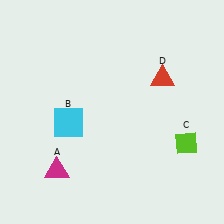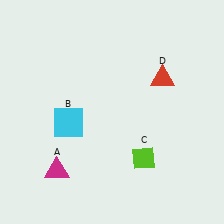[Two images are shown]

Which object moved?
The lime diamond (C) moved left.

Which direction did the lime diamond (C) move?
The lime diamond (C) moved left.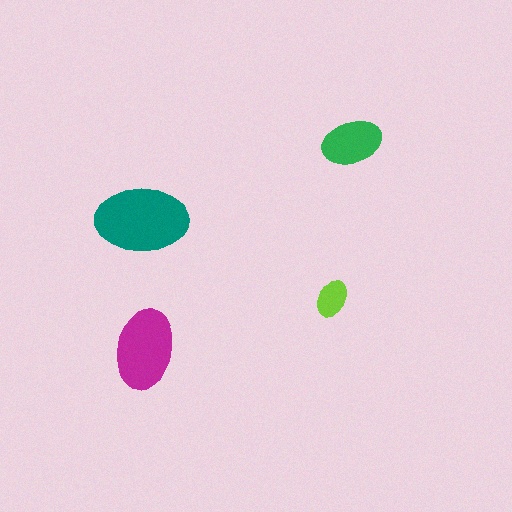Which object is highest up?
The green ellipse is topmost.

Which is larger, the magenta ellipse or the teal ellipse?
The teal one.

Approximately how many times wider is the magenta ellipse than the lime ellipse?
About 2 times wider.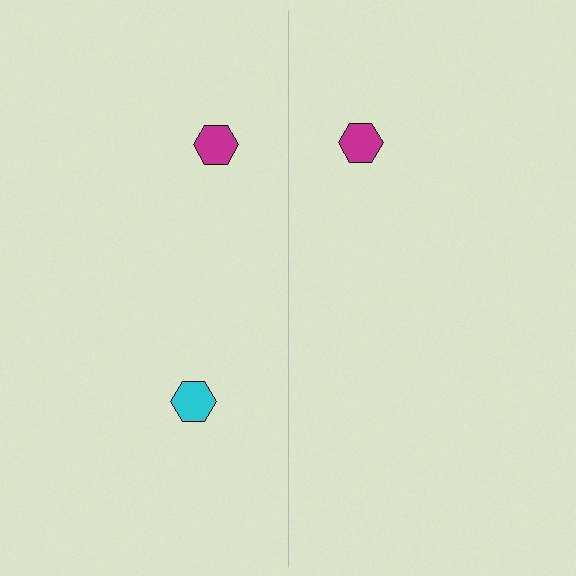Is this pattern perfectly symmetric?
No, the pattern is not perfectly symmetric. A cyan hexagon is missing from the right side.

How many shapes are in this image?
There are 3 shapes in this image.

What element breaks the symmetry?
A cyan hexagon is missing from the right side.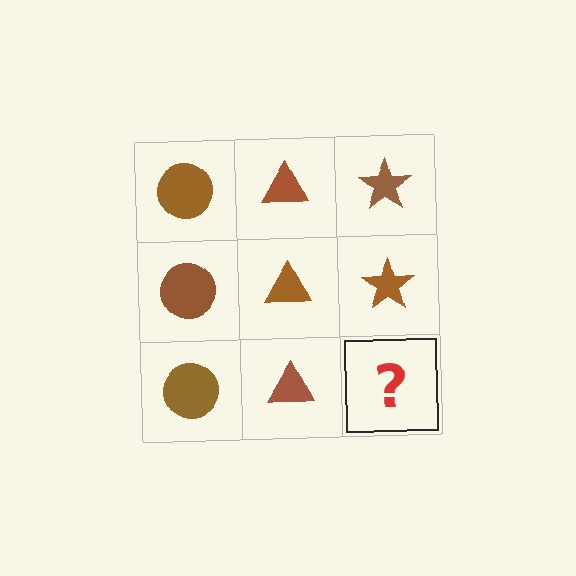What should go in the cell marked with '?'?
The missing cell should contain a brown star.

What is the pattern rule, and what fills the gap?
The rule is that each column has a consistent shape. The gap should be filled with a brown star.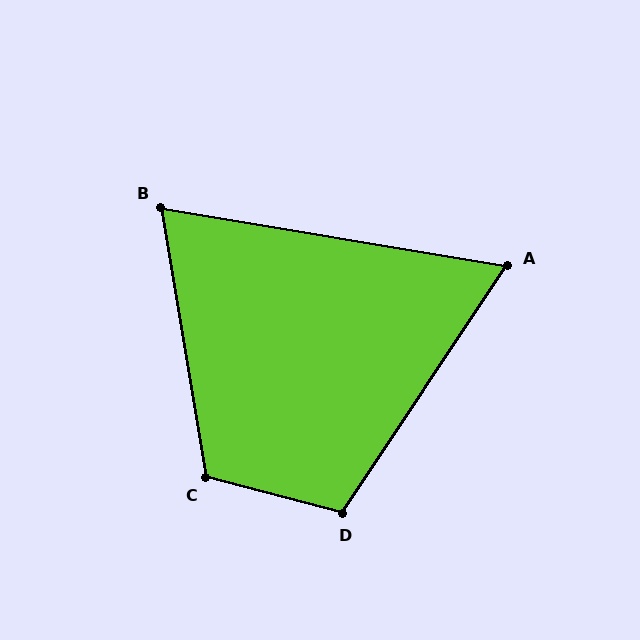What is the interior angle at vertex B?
Approximately 71 degrees (acute).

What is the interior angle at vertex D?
Approximately 109 degrees (obtuse).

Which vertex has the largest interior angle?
C, at approximately 114 degrees.